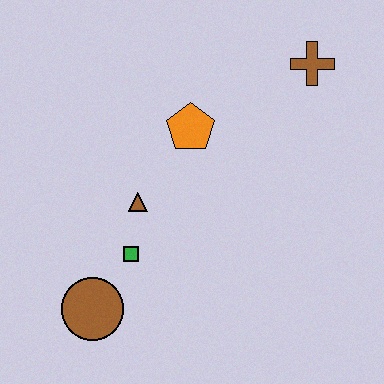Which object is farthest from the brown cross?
The brown circle is farthest from the brown cross.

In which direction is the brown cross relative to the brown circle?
The brown cross is above the brown circle.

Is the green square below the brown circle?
No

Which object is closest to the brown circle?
The green square is closest to the brown circle.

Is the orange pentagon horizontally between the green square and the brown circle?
No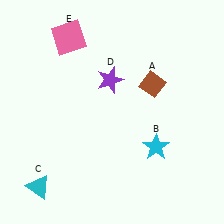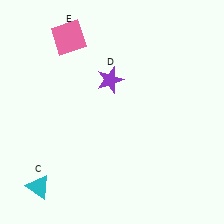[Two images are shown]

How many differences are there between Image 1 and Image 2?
There are 2 differences between the two images.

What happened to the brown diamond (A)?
The brown diamond (A) was removed in Image 2. It was in the top-right area of Image 1.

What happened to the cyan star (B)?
The cyan star (B) was removed in Image 2. It was in the bottom-right area of Image 1.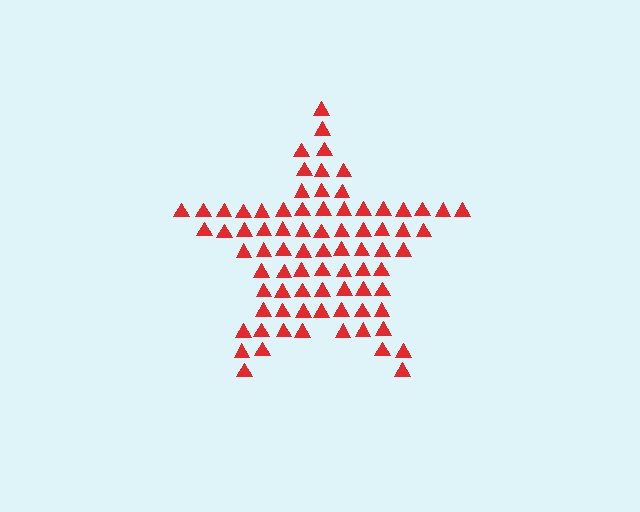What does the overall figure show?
The overall figure shows a star.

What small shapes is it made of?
It is made of small triangles.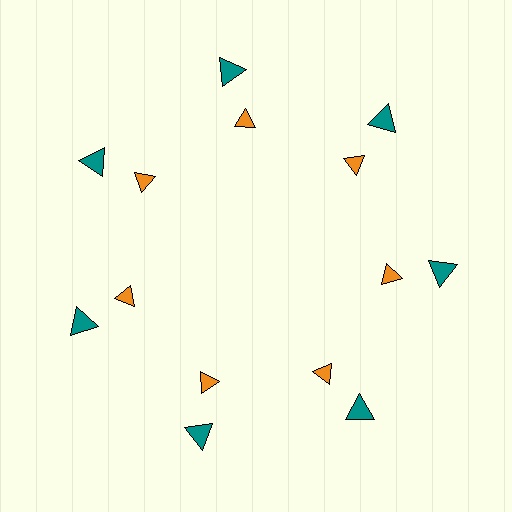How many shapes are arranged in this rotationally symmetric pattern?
There are 14 shapes, arranged in 7 groups of 2.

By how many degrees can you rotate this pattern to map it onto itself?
The pattern maps onto itself every 51 degrees of rotation.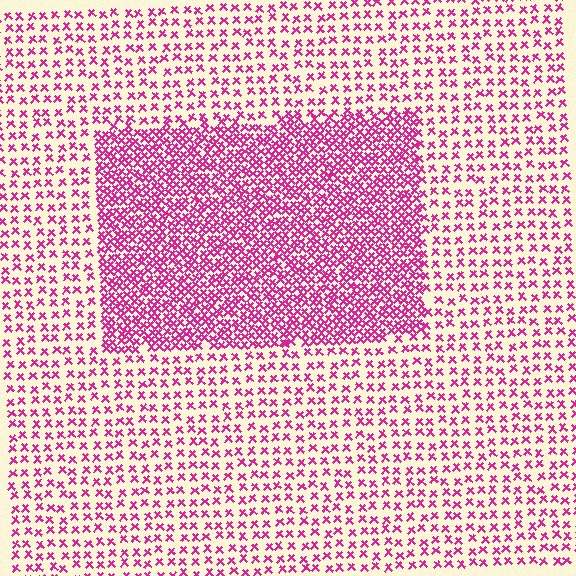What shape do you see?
I see a rectangle.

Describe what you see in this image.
The image contains small magenta elements arranged at two different densities. A rectangle-shaped region is visible where the elements are more densely packed than the surrounding area.